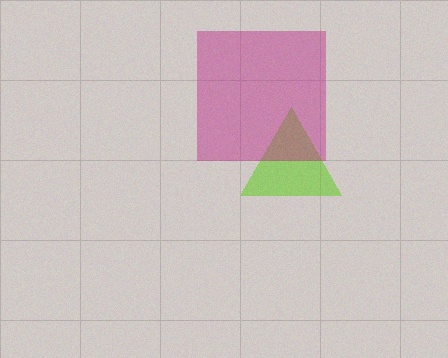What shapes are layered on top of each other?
The layered shapes are: a lime triangle, a magenta square.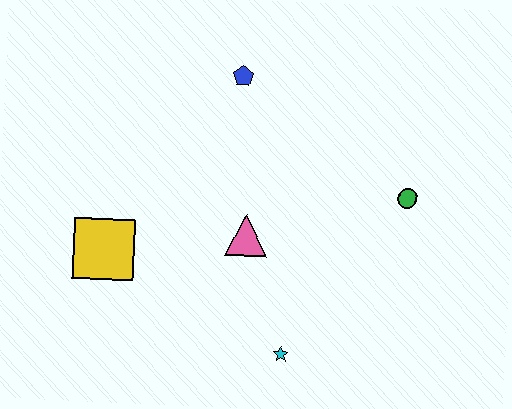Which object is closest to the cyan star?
The pink triangle is closest to the cyan star.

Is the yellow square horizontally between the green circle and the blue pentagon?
No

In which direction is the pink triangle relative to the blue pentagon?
The pink triangle is below the blue pentagon.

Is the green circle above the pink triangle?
Yes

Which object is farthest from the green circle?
The yellow square is farthest from the green circle.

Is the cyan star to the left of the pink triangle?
No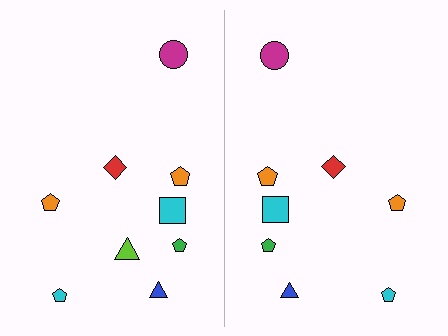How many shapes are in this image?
There are 17 shapes in this image.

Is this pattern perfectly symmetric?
No, the pattern is not perfectly symmetric. A lime triangle is missing from the right side.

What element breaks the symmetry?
A lime triangle is missing from the right side.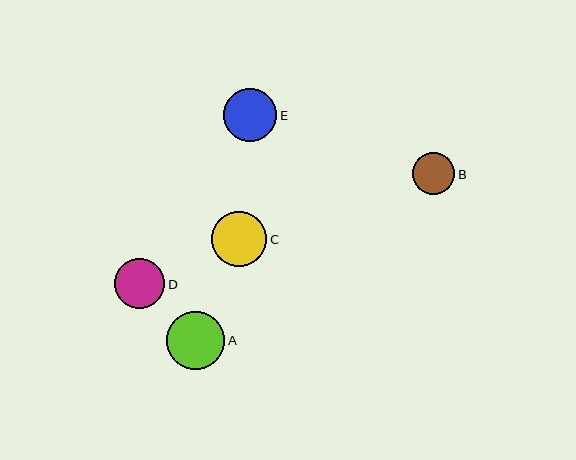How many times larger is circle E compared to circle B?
Circle E is approximately 1.3 times the size of circle B.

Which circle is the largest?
Circle A is the largest with a size of approximately 58 pixels.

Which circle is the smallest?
Circle B is the smallest with a size of approximately 42 pixels.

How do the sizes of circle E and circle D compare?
Circle E and circle D are approximately the same size.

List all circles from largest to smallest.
From largest to smallest: A, C, E, D, B.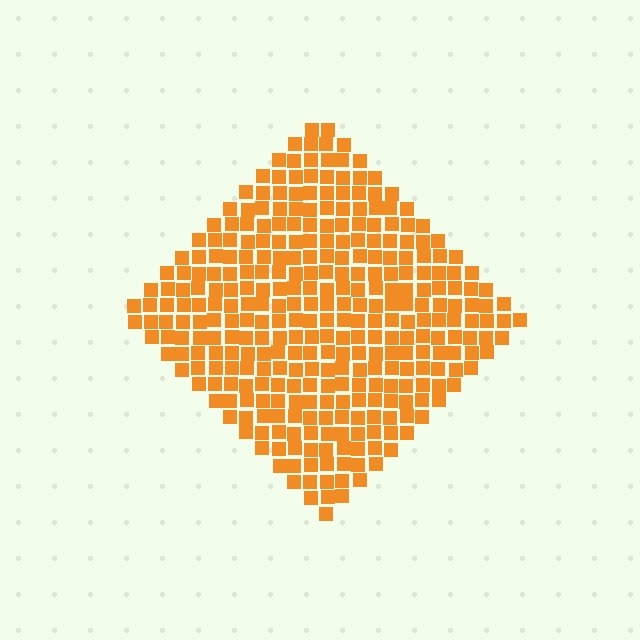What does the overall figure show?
The overall figure shows a diamond.